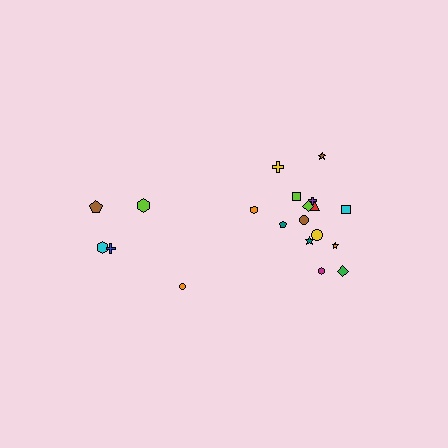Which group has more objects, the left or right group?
The right group.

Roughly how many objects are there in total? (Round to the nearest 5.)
Roughly 20 objects in total.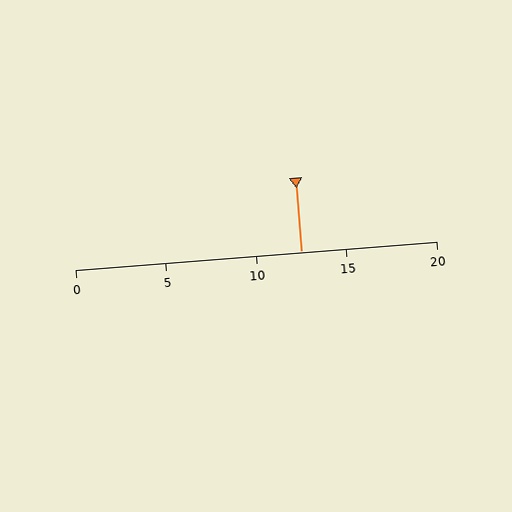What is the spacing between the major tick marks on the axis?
The major ticks are spaced 5 apart.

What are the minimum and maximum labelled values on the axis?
The axis runs from 0 to 20.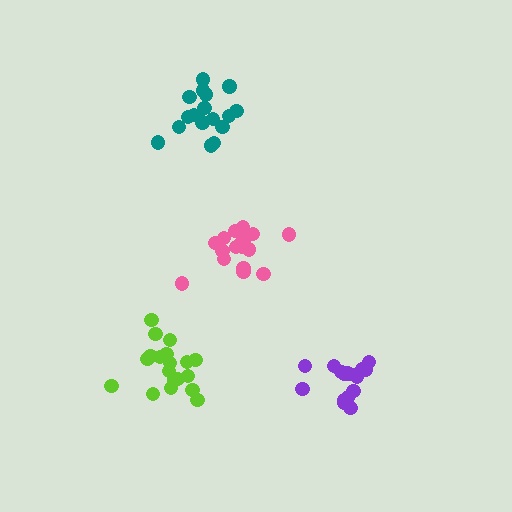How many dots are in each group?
Group 1: 16 dots, Group 2: 19 dots, Group 3: 18 dots, Group 4: 19 dots (72 total).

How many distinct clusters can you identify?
There are 4 distinct clusters.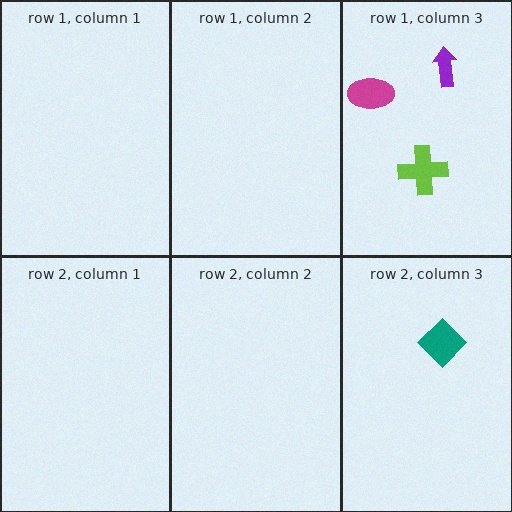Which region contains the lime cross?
The row 1, column 3 region.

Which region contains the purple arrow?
The row 1, column 3 region.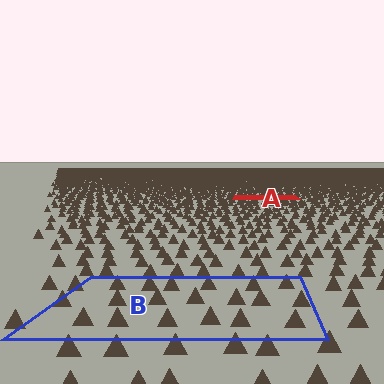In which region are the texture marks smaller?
The texture marks are smaller in region A, because it is farther away.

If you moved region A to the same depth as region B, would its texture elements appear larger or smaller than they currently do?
They would appear larger. At a closer depth, the same texture elements are projected at a bigger on-screen size.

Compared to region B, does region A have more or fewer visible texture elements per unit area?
Region A has more texture elements per unit area — they are packed more densely because it is farther away.